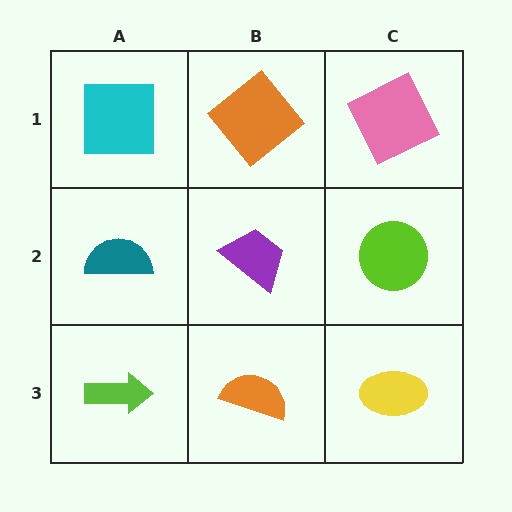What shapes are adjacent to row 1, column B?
A purple trapezoid (row 2, column B), a cyan square (row 1, column A), a pink square (row 1, column C).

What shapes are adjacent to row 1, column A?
A teal semicircle (row 2, column A), an orange diamond (row 1, column B).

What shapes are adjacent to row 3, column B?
A purple trapezoid (row 2, column B), a lime arrow (row 3, column A), a yellow ellipse (row 3, column C).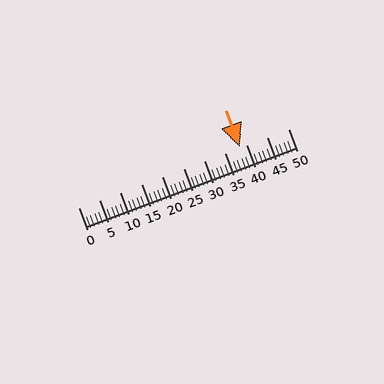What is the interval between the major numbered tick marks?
The major tick marks are spaced 5 units apart.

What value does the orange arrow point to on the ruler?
The orange arrow points to approximately 38.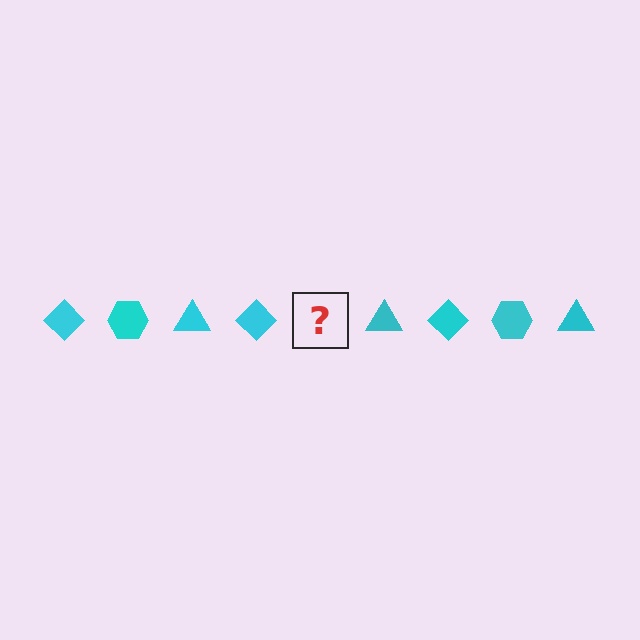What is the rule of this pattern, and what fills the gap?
The rule is that the pattern cycles through diamond, hexagon, triangle shapes in cyan. The gap should be filled with a cyan hexagon.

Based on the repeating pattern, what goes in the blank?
The blank should be a cyan hexagon.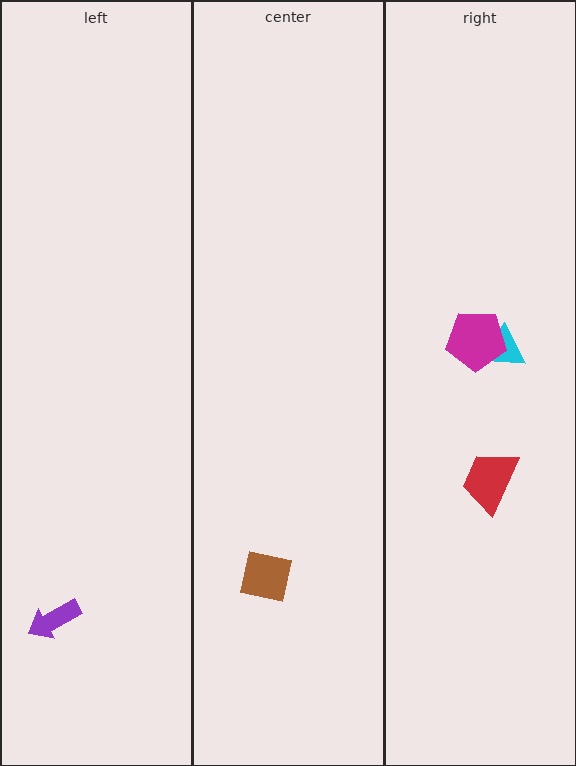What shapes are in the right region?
The cyan triangle, the magenta pentagon, the red trapezoid.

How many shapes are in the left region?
1.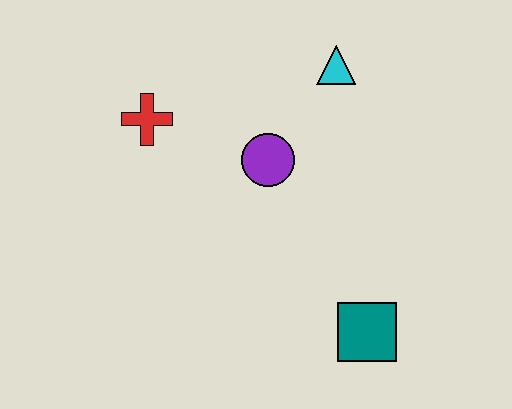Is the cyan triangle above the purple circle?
Yes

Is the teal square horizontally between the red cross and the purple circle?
No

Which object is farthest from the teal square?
The red cross is farthest from the teal square.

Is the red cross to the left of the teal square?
Yes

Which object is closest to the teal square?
The purple circle is closest to the teal square.